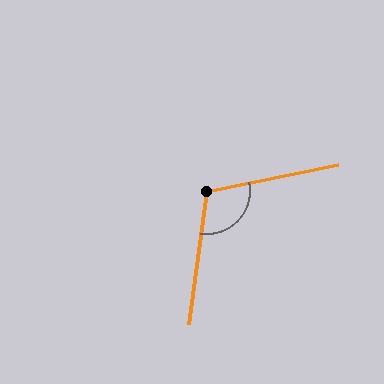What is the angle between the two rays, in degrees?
Approximately 109 degrees.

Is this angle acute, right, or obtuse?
It is obtuse.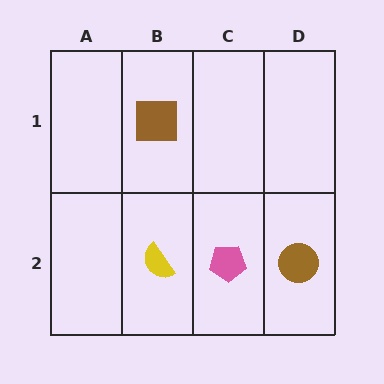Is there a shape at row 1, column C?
No, that cell is empty.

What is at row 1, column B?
A brown square.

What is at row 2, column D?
A brown circle.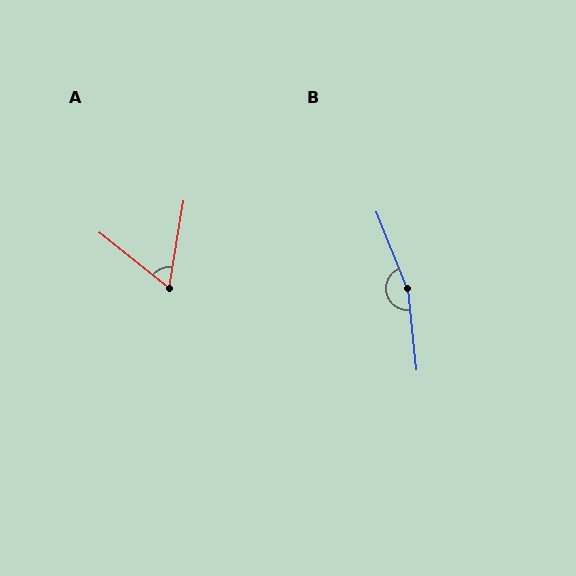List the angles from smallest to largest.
A (61°), B (164°).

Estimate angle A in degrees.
Approximately 61 degrees.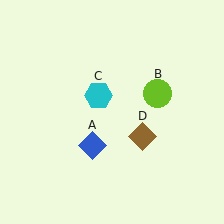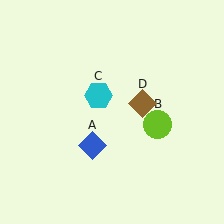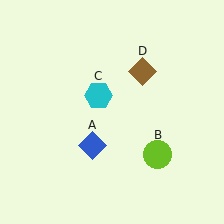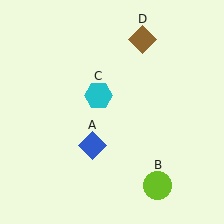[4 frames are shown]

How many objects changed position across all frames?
2 objects changed position: lime circle (object B), brown diamond (object D).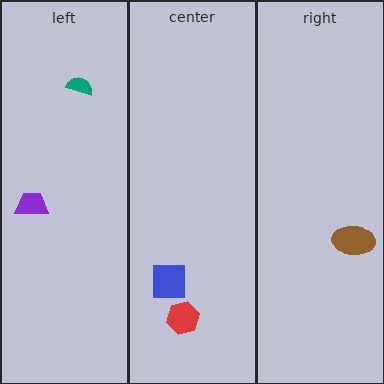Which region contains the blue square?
The center region.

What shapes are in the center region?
The blue square, the red hexagon.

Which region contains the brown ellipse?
The right region.